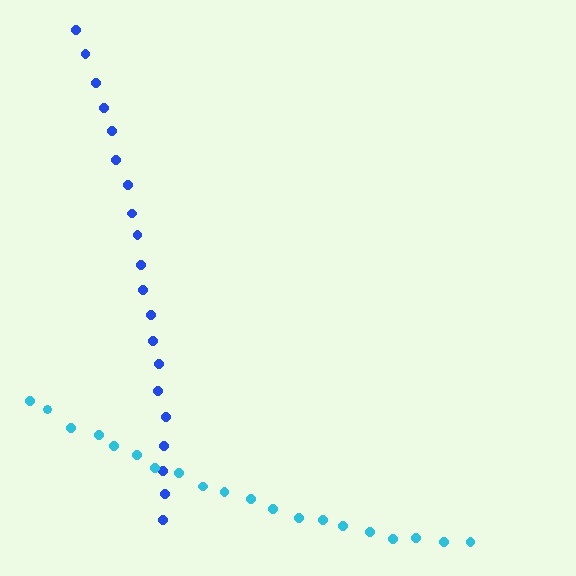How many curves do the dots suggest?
There are 2 distinct paths.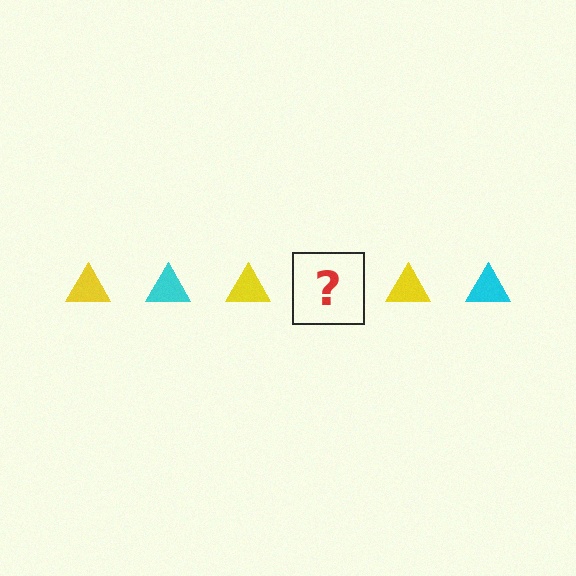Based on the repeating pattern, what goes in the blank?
The blank should be a cyan triangle.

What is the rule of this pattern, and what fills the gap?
The rule is that the pattern cycles through yellow, cyan triangles. The gap should be filled with a cyan triangle.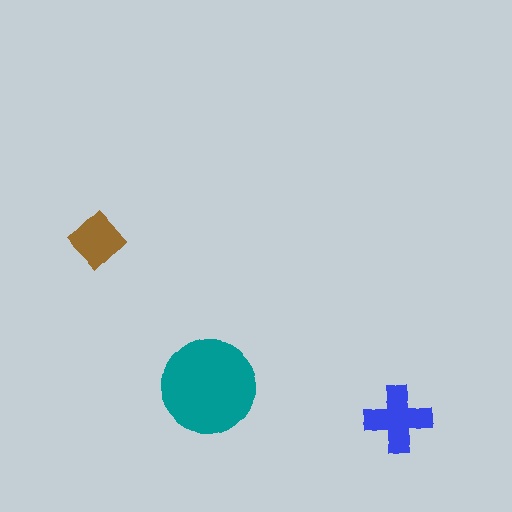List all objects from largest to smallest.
The teal circle, the blue cross, the brown diamond.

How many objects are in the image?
There are 3 objects in the image.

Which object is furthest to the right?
The blue cross is rightmost.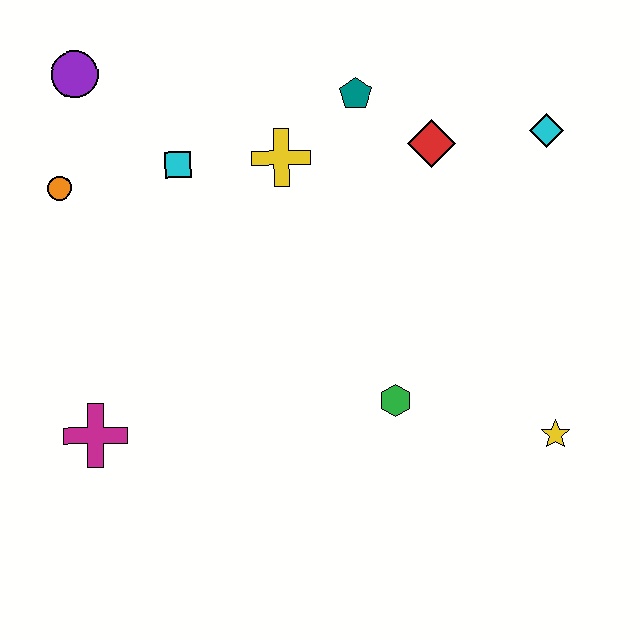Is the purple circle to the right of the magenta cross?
No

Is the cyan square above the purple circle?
No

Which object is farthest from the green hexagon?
The purple circle is farthest from the green hexagon.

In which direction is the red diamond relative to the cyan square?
The red diamond is to the right of the cyan square.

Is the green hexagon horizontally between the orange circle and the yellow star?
Yes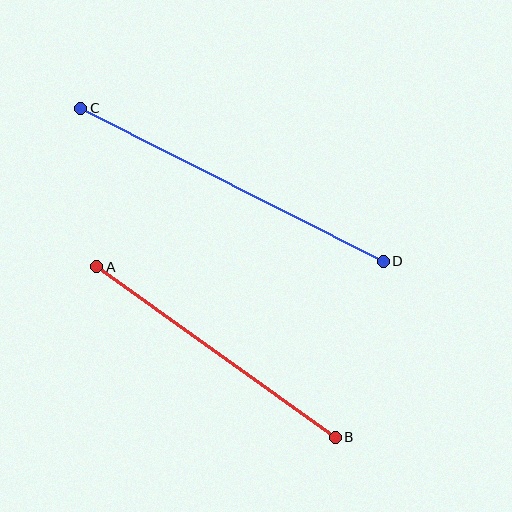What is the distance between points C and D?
The distance is approximately 339 pixels.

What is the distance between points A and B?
The distance is approximately 293 pixels.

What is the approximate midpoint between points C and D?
The midpoint is at approximately (232, 185) pixels.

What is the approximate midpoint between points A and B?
The midpoint is at approximately (216, 352) pixels.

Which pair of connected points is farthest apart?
Points C and D are farthest apart.